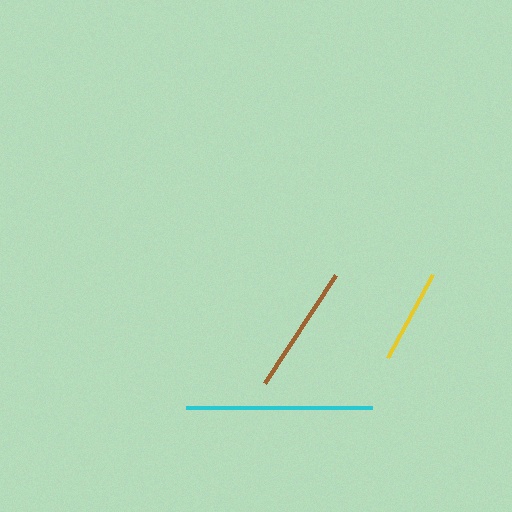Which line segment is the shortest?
The yellow line is the shortest at approximately 95 pixels.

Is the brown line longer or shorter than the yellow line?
The brown line is longer than the yellow line.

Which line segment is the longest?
The cyan line is the longest at approximately 187 pixels.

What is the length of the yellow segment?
The yellow segment is approximately 95 pixels long.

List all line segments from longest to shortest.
From longest to shortest: cyan, brown, yellow.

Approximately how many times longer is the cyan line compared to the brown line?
The cyan line is approximately 1.5 times the length of the brown line.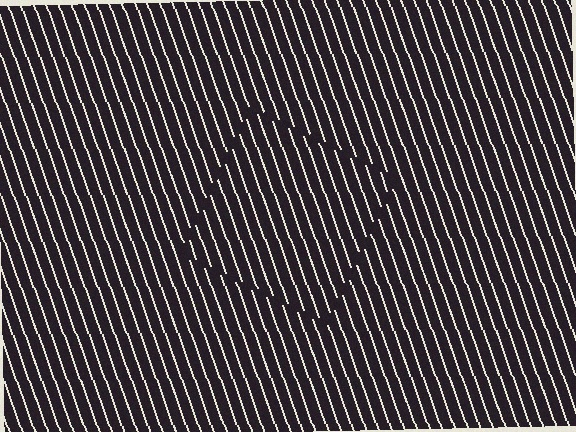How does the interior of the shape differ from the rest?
The interior of the shape contains the same grating, shifted by half a period — the contour is defined by the phase discontinuity where line-ends from the inner and outer gratings abut.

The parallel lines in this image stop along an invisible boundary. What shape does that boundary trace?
An illusory square. The interior of the shape contains the same grating, shifted by half a period — the contour is defined by the phase discontinuity where line-ends from the inner and outer gratings abut.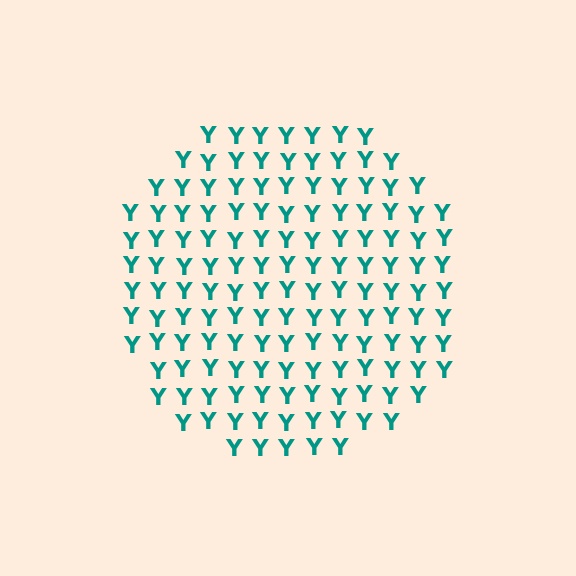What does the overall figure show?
The overall figure shows a circle.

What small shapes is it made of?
It is made of small letter Y's.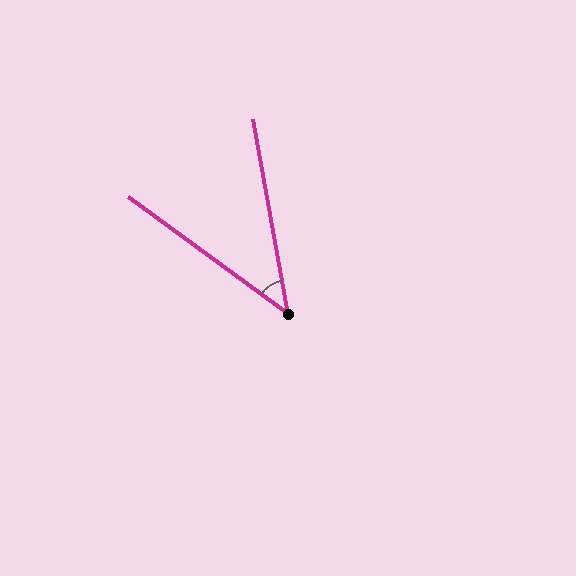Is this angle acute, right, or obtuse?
It is acute.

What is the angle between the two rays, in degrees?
Approximately 44 degrees.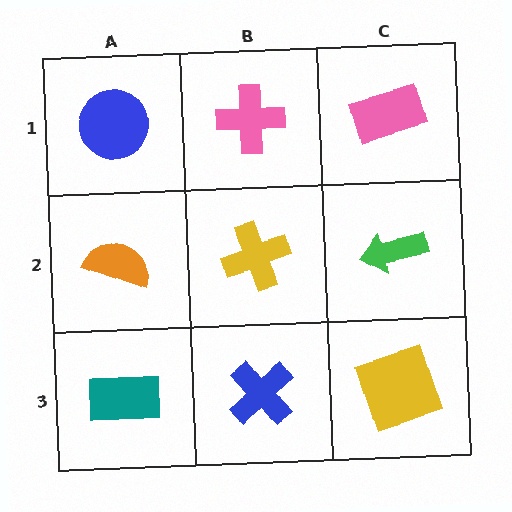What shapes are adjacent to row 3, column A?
An orange semicircle (row 2, column A), a blue cross (row 3, column B).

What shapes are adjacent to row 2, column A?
A blue circle (row 1, column A), a teal rectangle (row 3, column A), a yellow cross (row 2, column B).